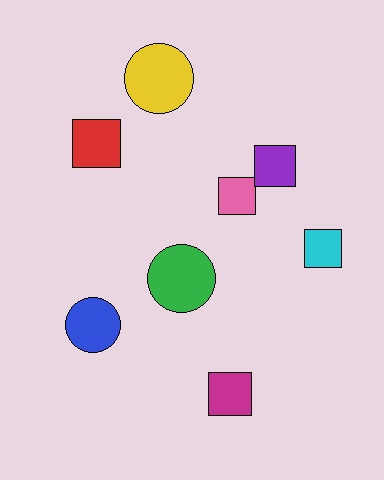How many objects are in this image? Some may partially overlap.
There are 8 objects.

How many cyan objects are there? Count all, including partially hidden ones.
There is 1 cyan object.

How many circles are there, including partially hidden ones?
There are 3 circles.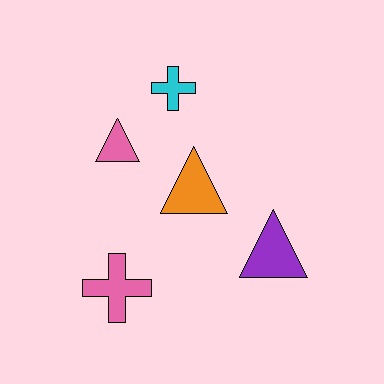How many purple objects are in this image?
There is 1 purple object.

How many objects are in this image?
There are 5 objects.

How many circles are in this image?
There are no circles.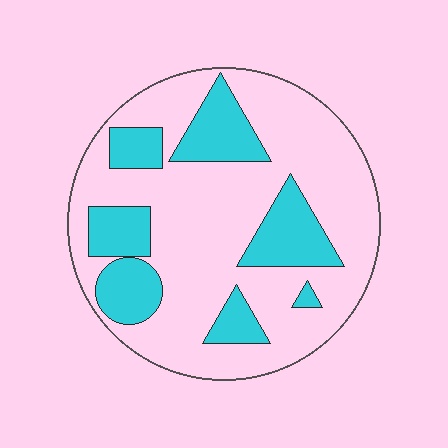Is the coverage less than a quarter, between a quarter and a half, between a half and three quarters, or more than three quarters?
Between a quarter and a half.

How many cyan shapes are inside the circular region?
7.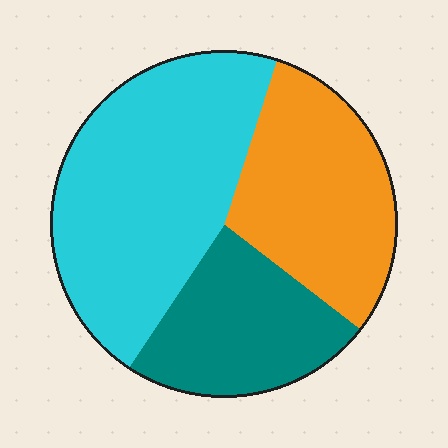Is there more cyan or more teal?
Cyan.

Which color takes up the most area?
Cyan, at roughly 45%.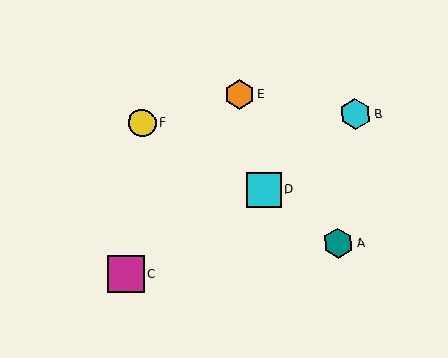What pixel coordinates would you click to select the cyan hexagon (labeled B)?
Click at (355, 114) to select the cyan hexagon B.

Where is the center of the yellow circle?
The center of the yellow circle is at (142, 123).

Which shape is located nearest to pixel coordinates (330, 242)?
The teal hexagon (labeled A) at (338, 243) is nearest to that location.